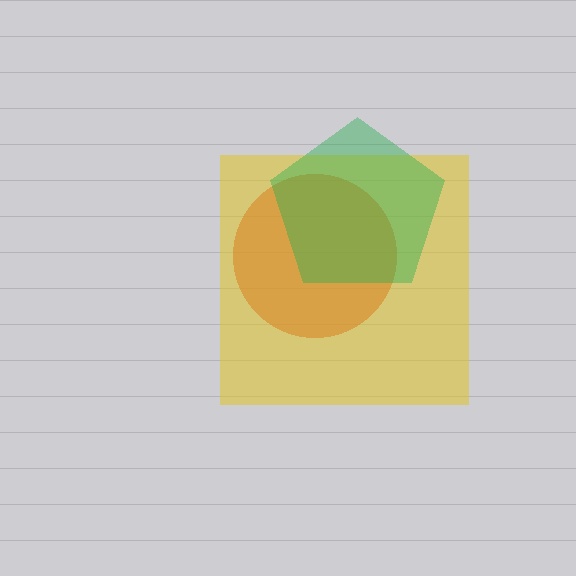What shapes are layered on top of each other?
The layered shapes are: a red circle, a yellow square, a green pentagon.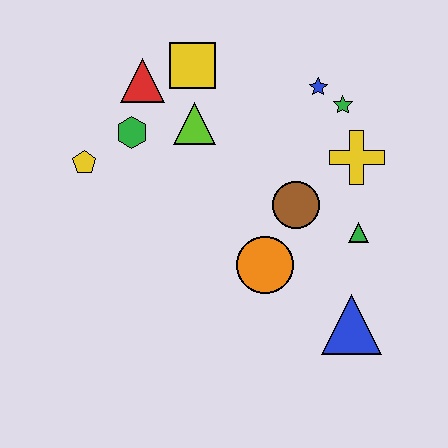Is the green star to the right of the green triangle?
No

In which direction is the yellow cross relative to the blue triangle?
The yellow cross is above the blue triangle.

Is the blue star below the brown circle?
No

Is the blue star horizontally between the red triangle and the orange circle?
No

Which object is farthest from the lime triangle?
The blue triangle is farthest from the lime triangle.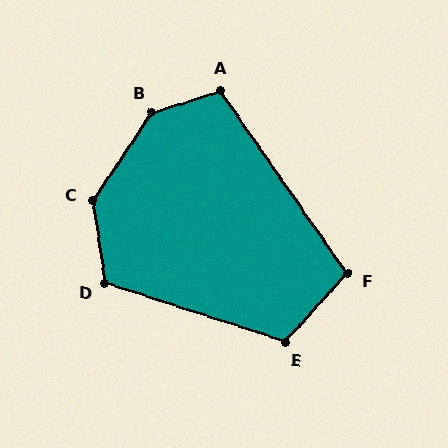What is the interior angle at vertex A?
Approximately 107 degrees (obtuse).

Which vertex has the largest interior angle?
B, at approximately 141 degrees.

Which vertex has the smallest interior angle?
F, at approximately 103 degrees.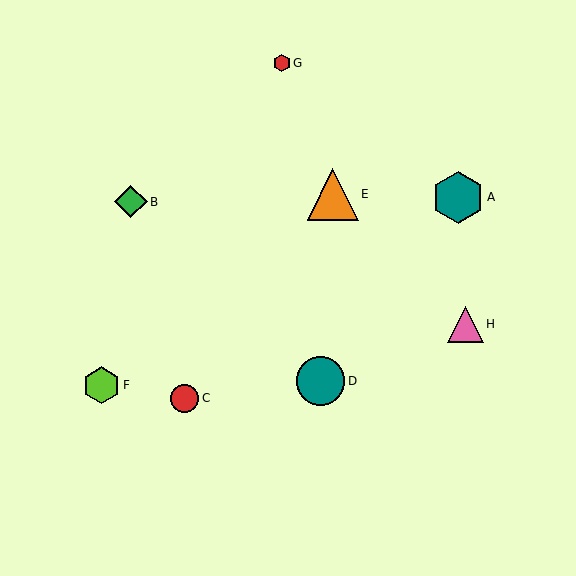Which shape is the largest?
The teal hexagon (labeled A) is the largest.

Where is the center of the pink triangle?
The center of the pink triangle is at (465, 324).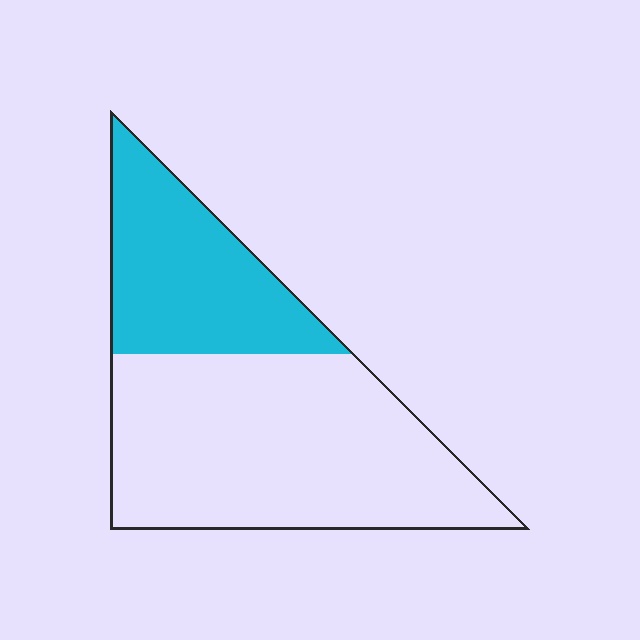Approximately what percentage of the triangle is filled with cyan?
Approximately 35%.